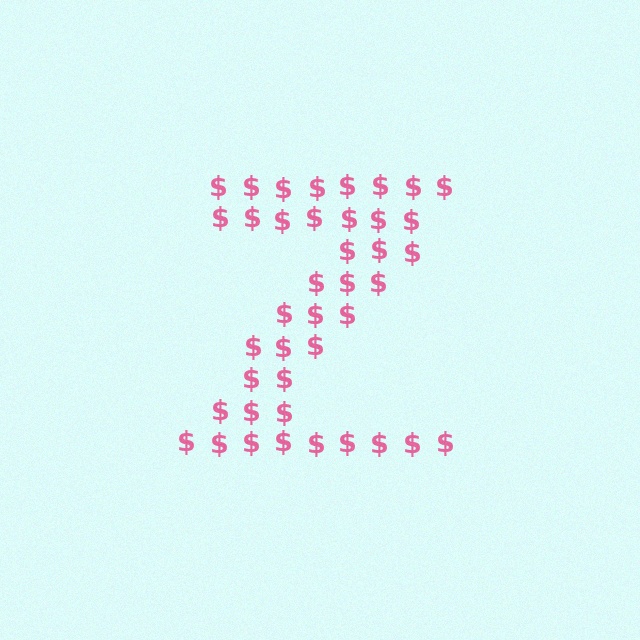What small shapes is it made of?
It is made of small dollar signs.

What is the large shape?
The large shape is the letter Z.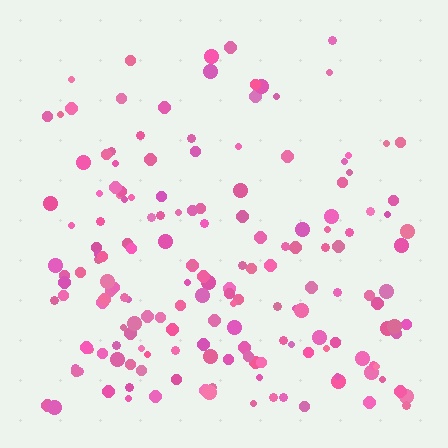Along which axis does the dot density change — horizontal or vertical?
Vertical.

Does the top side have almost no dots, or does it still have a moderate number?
Still a moderate number, just noticeably fewer than the bottom.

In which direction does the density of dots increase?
From top to bottom, with the bottom side densest.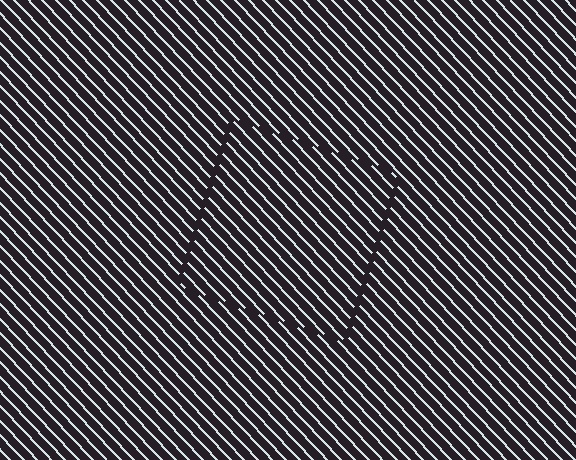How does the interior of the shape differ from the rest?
The interior of the shape contains the same grating, shifted by half a period — the contour is defined by the phase discontinuity where line-ends from the inner and outer gratings abut.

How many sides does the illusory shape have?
4 sides — the line-ends trace a square.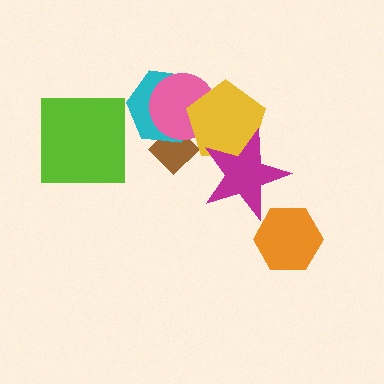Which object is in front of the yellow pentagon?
The magenta star is in front of the yellow pentagon.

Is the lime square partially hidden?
No, no other shape covers it.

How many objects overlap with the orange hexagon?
0 objects overlap with the orange hexagon.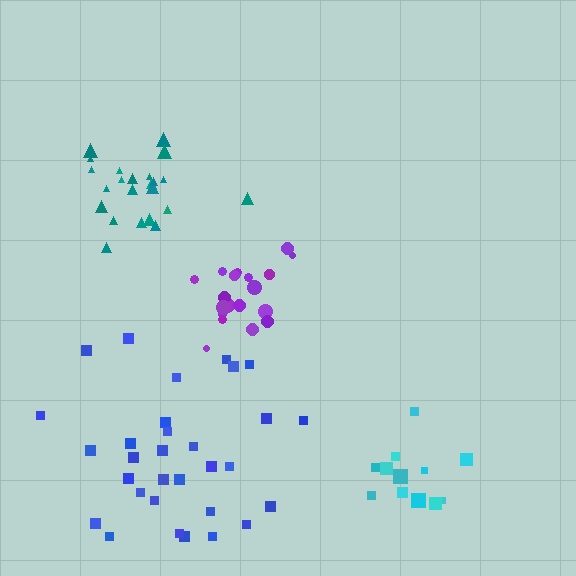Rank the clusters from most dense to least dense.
purple, cyan, teal, blue.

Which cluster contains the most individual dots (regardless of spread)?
Blue (31).